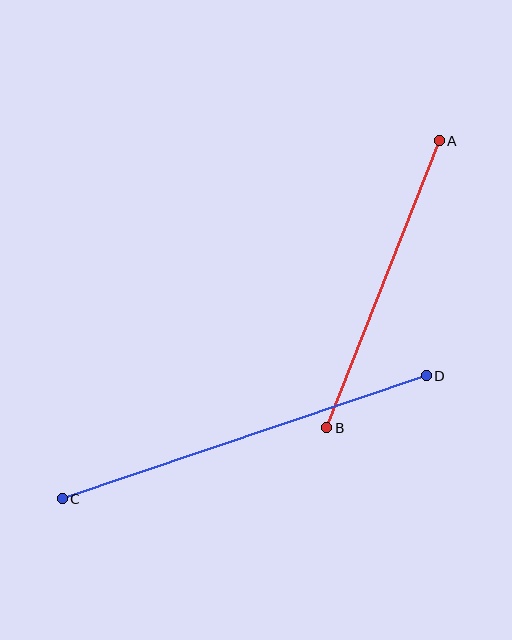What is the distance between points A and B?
The distance is approximately 308 pixels.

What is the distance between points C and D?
The distance is approximately 384 pixels.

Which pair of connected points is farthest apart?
Points C and D are farthest apart.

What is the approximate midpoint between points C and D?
The midpoint is at approximately (244, 437) pixels.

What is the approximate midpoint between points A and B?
The midpoint is at approximately (383, 284) pixels.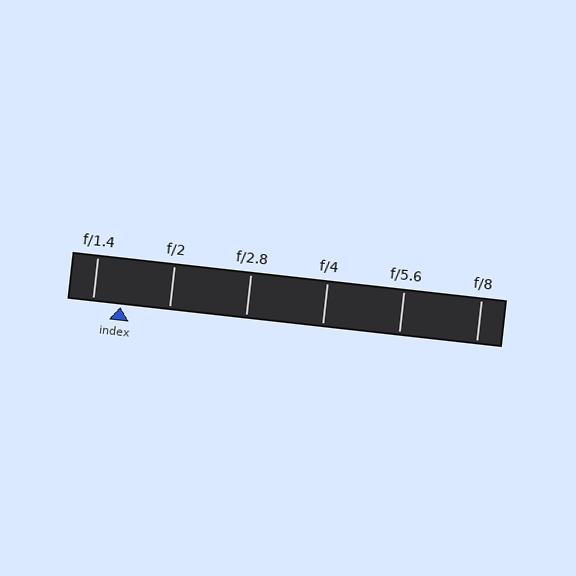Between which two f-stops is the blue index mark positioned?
The index mark is between f/1.4 and f/2.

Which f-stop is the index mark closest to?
The index mark is closest to f/1.4.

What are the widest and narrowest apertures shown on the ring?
The widest aperture shown is f/1.4 and the narrowest is f/8.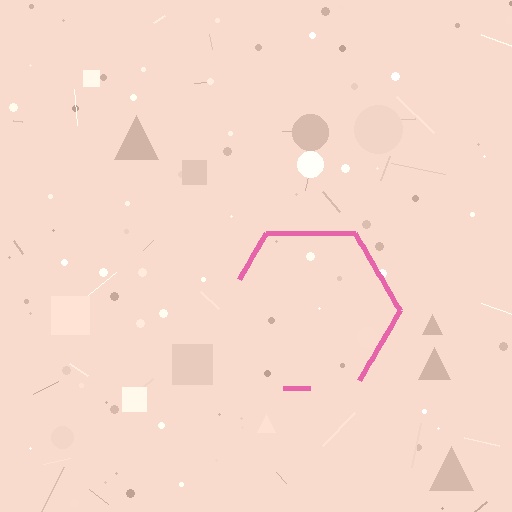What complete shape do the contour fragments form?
The contour fragments form a hexagon.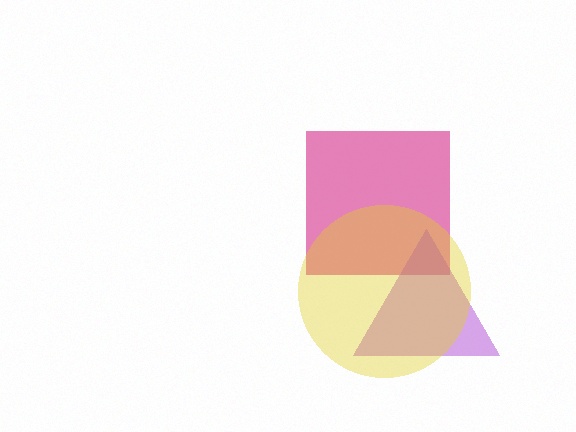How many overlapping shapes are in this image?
There are 3 overlapping shapes in the image.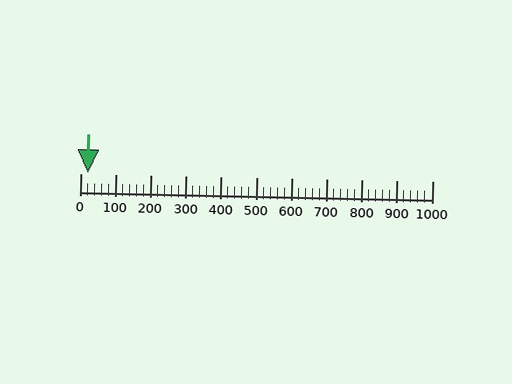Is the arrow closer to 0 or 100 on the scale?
The arrow is closer to 0.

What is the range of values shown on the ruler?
The ruler shows values from 0 to 1000.